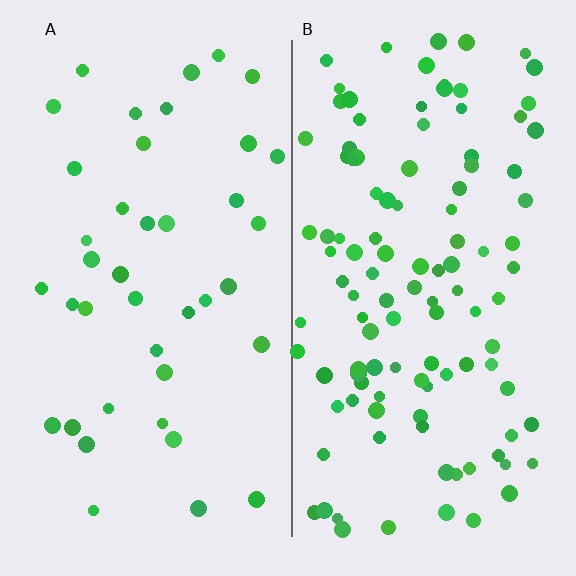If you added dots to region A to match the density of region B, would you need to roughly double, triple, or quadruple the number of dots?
Approximately triple.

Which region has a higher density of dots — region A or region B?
B (the right).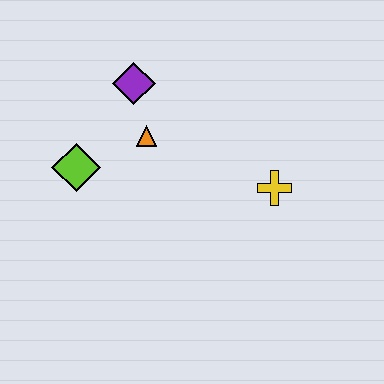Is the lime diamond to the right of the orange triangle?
No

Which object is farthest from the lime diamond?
The yellow cross is farthest from the lime diamond.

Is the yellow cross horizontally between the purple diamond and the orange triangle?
No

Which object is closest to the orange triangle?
The purple diamond is closest to the orange triangle.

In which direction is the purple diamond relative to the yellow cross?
The purple diamond is to the left of the yellow cross.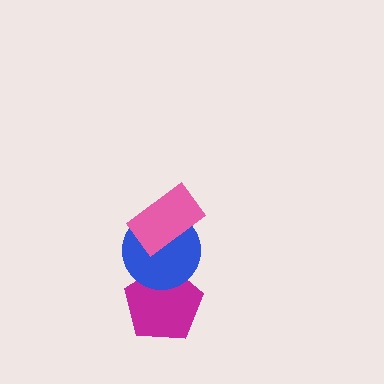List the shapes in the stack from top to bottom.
From top to bottom: the pink rectangle, the blue circle, the magenta pentagon.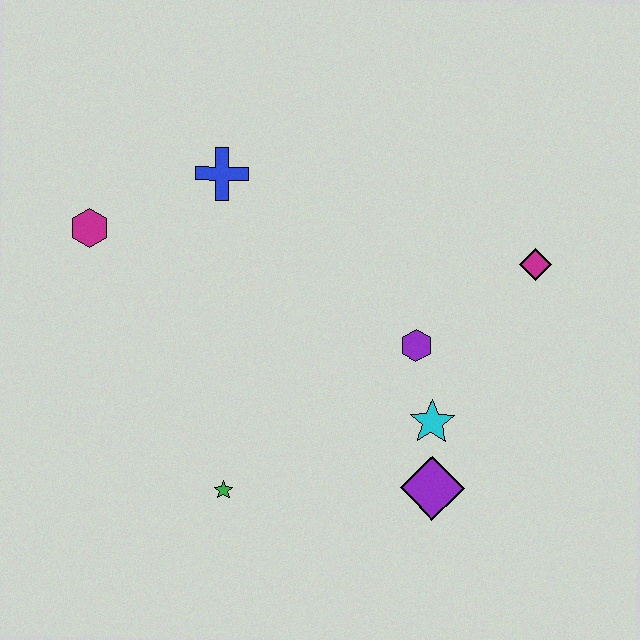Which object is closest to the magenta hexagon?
The blue cross is closest to the magenta hexagon.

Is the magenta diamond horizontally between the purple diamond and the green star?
No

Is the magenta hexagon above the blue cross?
No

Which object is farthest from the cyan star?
The magenta hexagon is farthest from the cyan star.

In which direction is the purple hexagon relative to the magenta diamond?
The purple hexagon is to the left of the magenta diamond.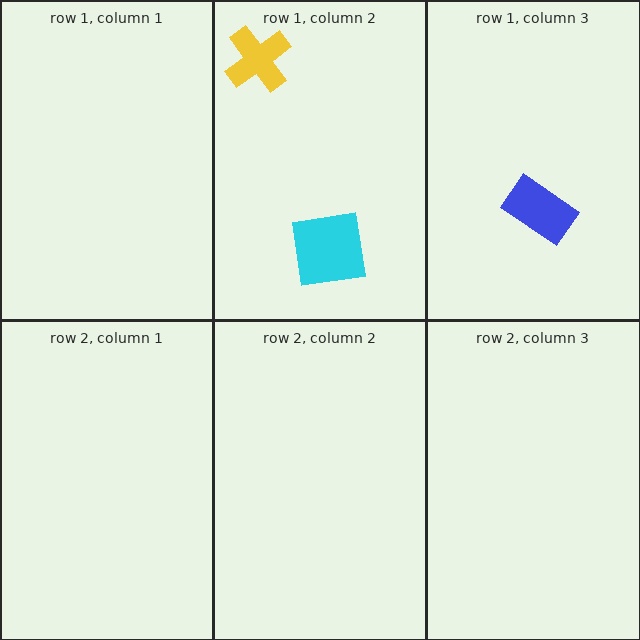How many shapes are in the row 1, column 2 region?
2.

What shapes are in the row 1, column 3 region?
The blue rectangle.